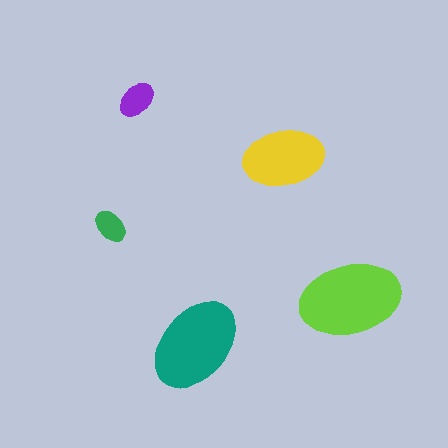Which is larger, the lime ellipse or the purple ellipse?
The lime one.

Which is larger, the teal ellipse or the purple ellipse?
The teal one.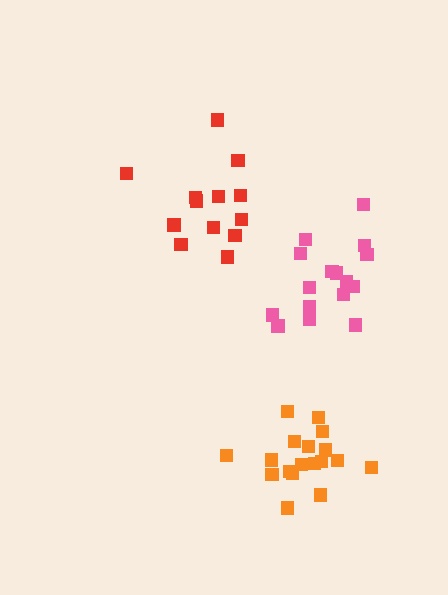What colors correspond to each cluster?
The clusters are colored: orange, red, pink.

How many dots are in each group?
Group 1: 18 dots, Group 2: 13 dots, Group 3: 16 dots (47 total).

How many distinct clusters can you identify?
There are 3 distinct clusters.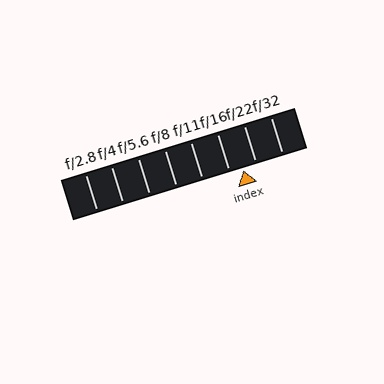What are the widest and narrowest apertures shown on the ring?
The widest aperture shown is f/2.8 and the narrowest is f/32.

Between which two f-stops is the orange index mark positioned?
The index mark is between f/16 and f/22.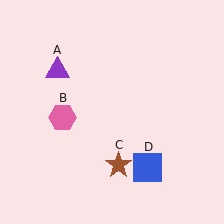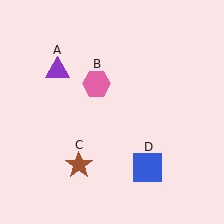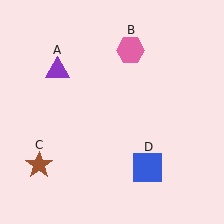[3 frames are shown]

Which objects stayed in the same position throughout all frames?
Purple triangle (object A) and blue square (object D) remained stationary.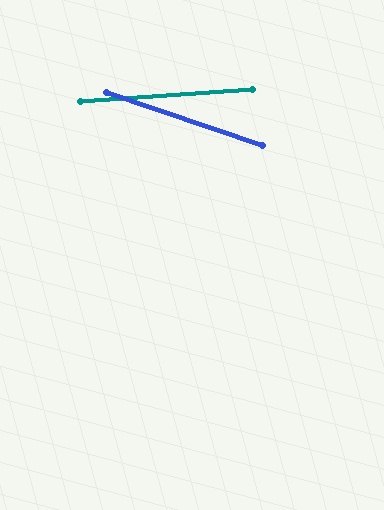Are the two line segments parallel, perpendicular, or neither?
Neither parallel nor perpendicular — they differ by about 23°.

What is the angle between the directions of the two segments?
Approximately 23 degrees.